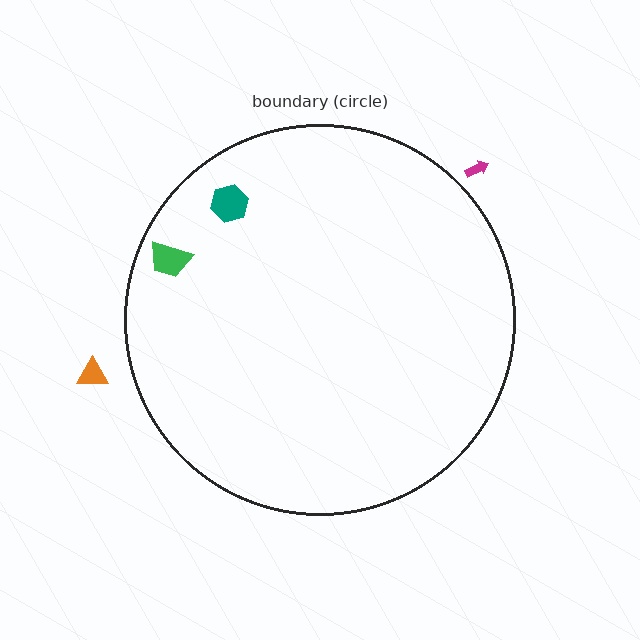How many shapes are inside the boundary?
2 inside, 2 outside.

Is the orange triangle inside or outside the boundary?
Outside.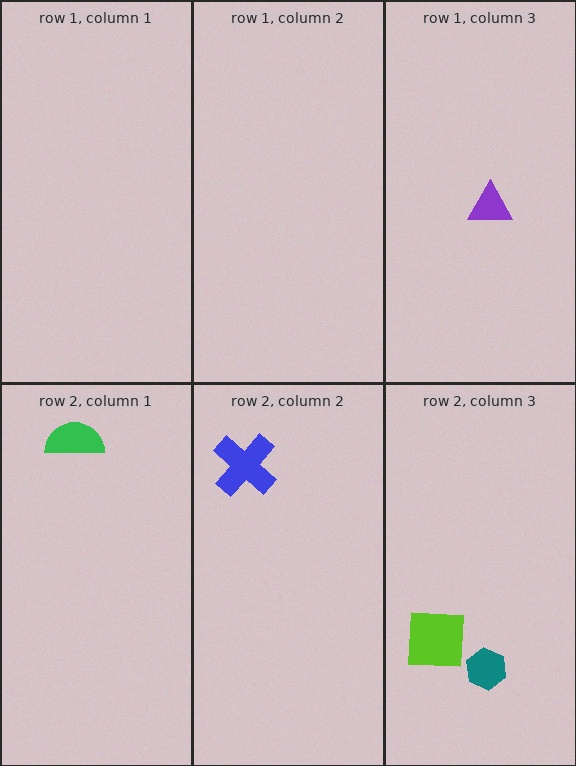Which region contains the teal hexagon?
The row 2, column 3 region.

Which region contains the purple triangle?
The row 1, column 3 region.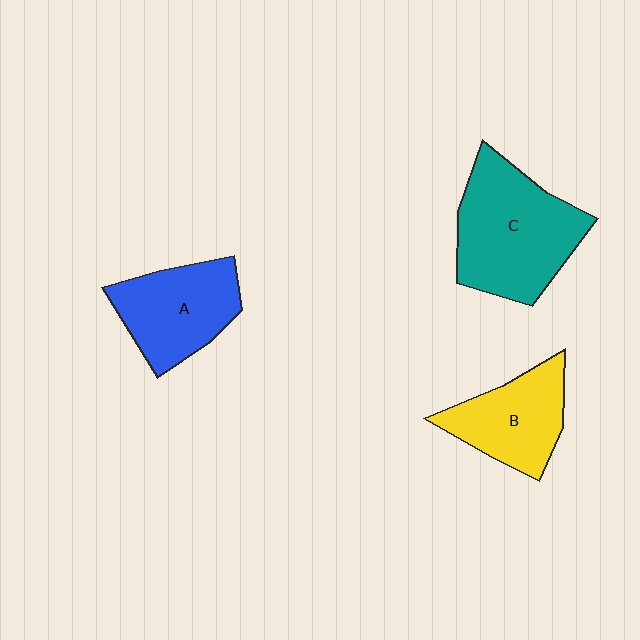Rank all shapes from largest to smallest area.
From largest to smallest: C (teal), A (blue), B (yellow).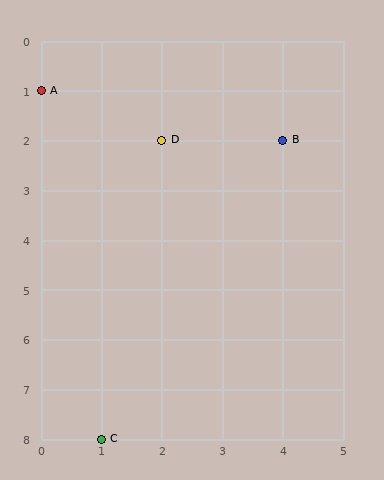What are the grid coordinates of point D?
Point D is at grid coordinates (2, 2).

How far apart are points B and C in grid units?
Points B and C are 3 columns and 6 rows apart (about 6.7 grid units diagonally).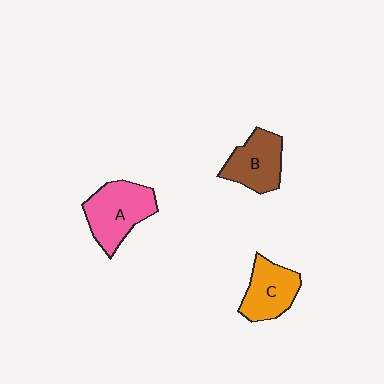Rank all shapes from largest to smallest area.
From largest to smallest: A (pink), B (brown), C (orange).